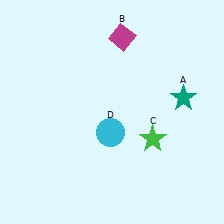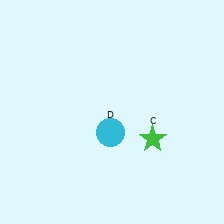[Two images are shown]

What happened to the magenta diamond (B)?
The magenta diamond (B) was removed in Image 2. It was in the top-right area of Image 1.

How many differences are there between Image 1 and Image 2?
There are 2 differences between the two images.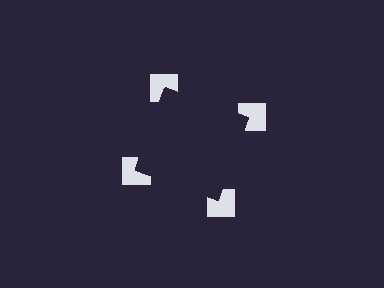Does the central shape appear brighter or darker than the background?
It typically appears slightly darker than the background, even though no actual brightness change is drawn.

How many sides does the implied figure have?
4 sides.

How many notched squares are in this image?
There are 4 — one at each vertex of the illusory square.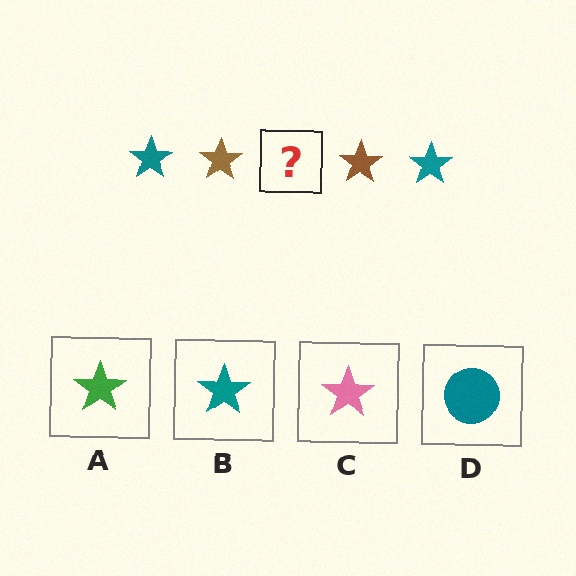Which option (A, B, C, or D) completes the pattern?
B.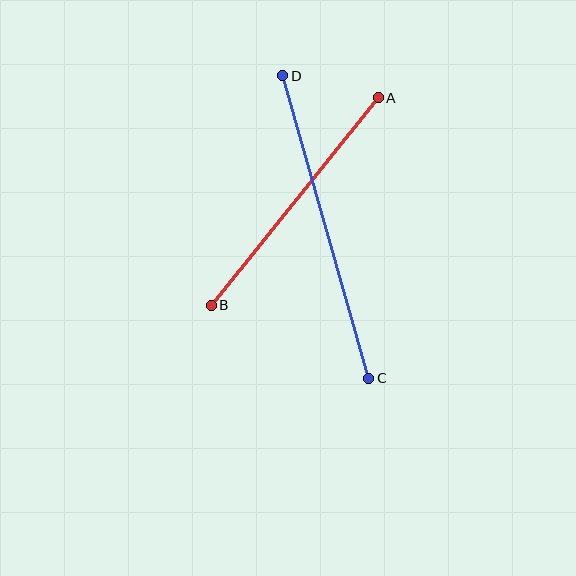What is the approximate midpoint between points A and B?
The midpoint is at approximately (295, 201) pixels.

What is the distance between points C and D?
The distance is approximately 315 pixels.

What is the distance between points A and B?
The distance is approximately 266 pixels.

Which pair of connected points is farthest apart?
Points C and D are farthest apart.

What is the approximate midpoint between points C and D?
The midpoint is at approximately (326, 227) pixels.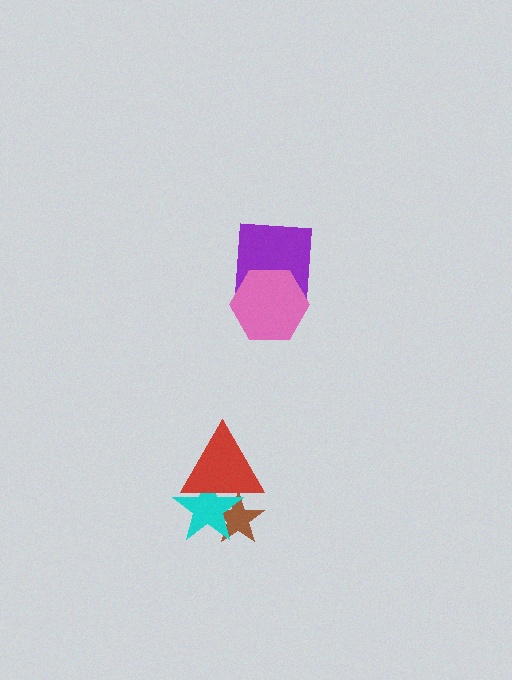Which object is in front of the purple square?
The pink hexagon is in front of the purple square.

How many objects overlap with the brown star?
2 objects overlap with the brown star.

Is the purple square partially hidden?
Yes, it is partially covered by another shape.